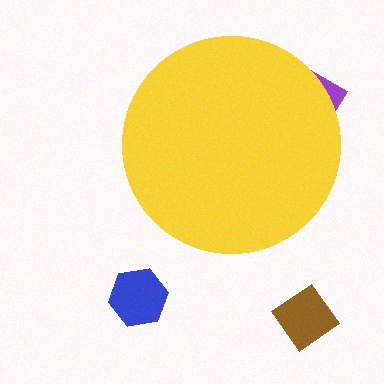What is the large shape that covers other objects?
A yellow circle.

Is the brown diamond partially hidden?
No, the brown diamond is fully visible.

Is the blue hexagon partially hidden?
No, the blue hexagon is fully visible.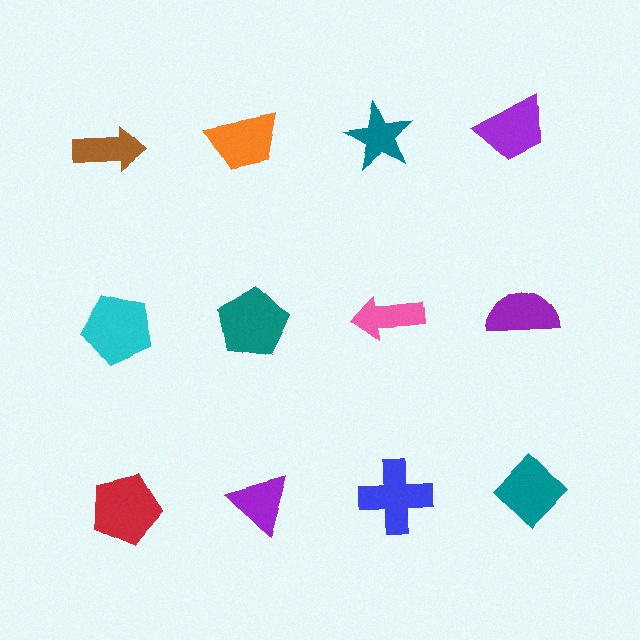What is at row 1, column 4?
A purple trapezoid.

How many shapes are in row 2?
4 shapes.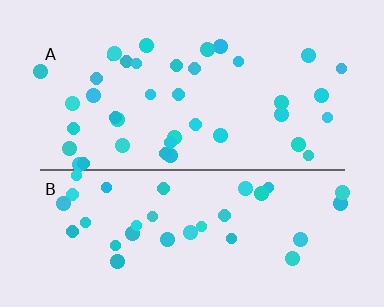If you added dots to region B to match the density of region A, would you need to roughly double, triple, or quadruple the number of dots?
Approximately double.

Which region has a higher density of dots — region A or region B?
A (the top).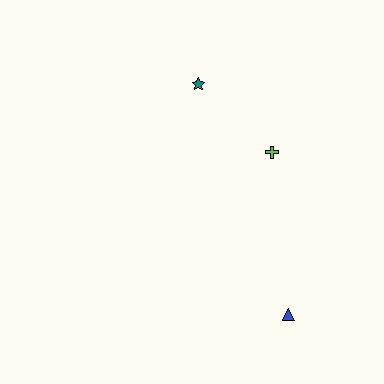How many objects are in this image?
There are 3 objects.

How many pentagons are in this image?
There are no pentagons.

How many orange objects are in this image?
There are no orange objects.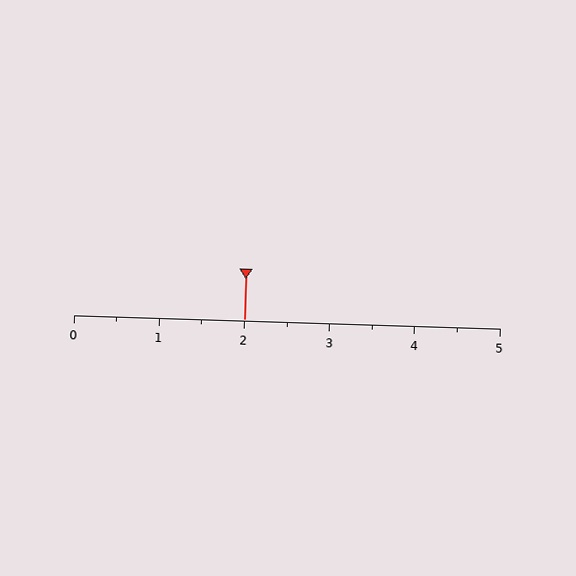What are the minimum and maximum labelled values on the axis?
The axis runs from 0 to 5.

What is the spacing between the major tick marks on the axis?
The major ticks are spaced 1 apart.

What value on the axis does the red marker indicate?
The marker indicates approximately 2.